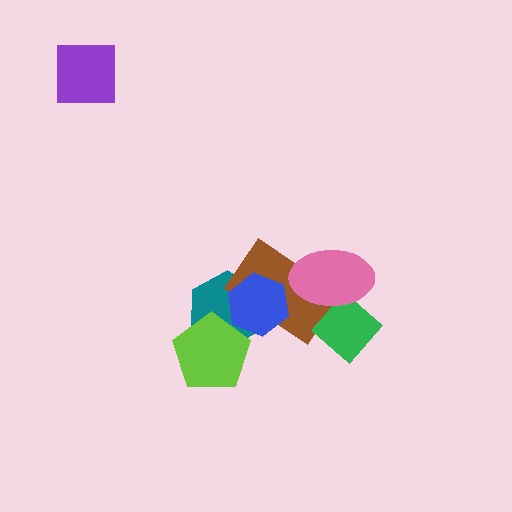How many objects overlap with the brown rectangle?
4 objects overlap with the brown rectangle.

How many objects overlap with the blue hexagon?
2 objects overlap with the blue hexagon.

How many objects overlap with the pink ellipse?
2 objects overlap with the pink ellipse.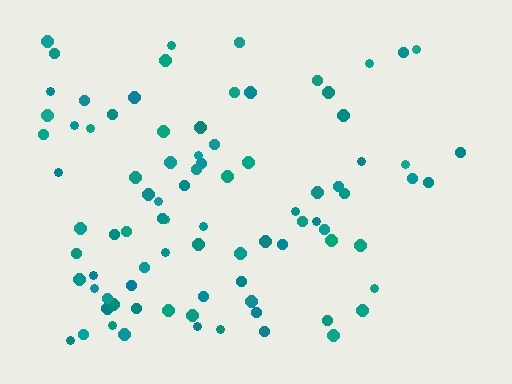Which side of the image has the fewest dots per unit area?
The right.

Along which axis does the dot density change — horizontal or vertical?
Horizontal.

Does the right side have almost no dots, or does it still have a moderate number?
Still a moderate number, just noticeably fewer than the left.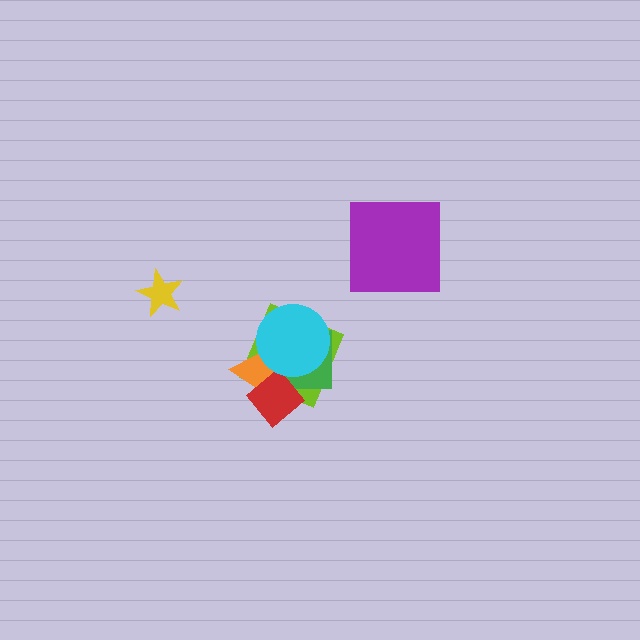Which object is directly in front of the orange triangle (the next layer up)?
The red diamond is directly in front of the orange triangle.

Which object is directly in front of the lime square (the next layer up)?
The green square is directly in front of the lime square.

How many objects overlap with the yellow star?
0 objects overlap with the yellow star.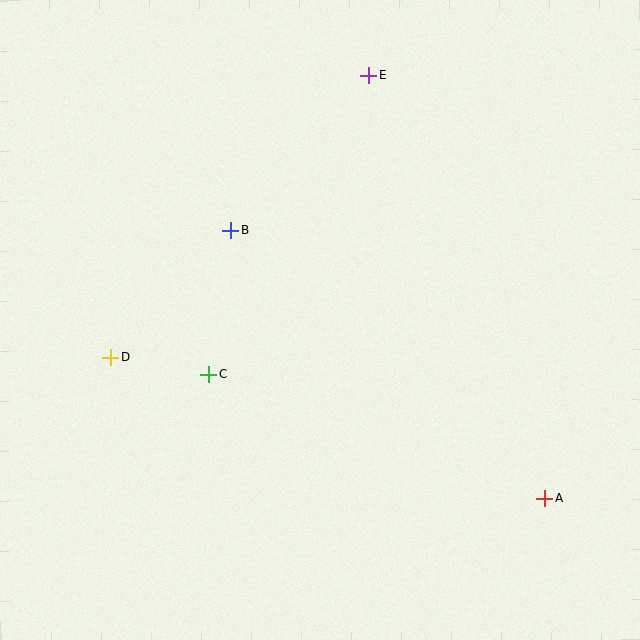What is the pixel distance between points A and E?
The distance between A and E is 458 pixels.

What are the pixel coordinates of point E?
Point E is at (368, 75).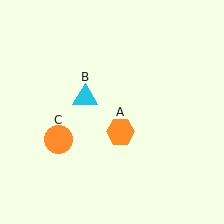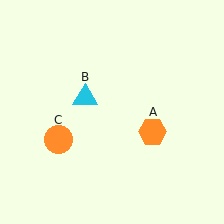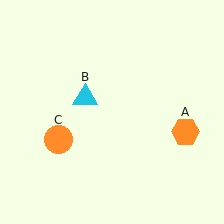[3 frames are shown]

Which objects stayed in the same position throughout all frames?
Cyan triangle (object B) and orange circle (object C) remained stationary.